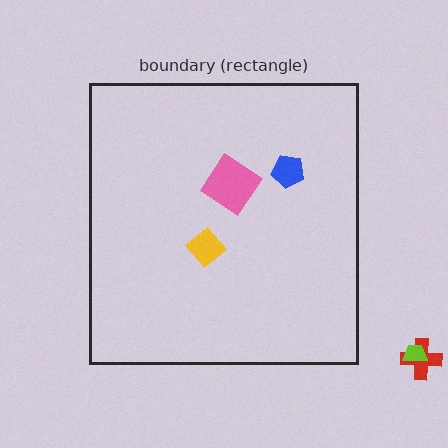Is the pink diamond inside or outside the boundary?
Inside.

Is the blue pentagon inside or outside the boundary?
Inside.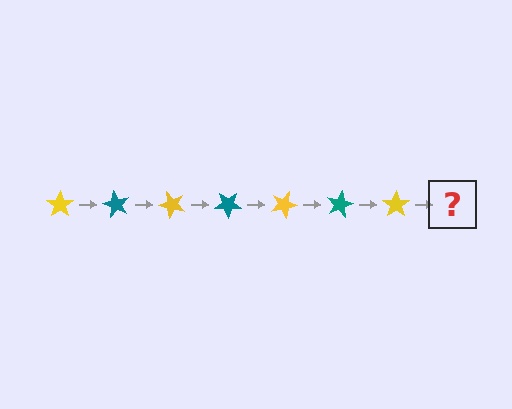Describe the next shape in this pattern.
It should be a teal star, rotated 420 degrees from the start.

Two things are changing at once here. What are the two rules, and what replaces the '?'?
The two rules are that it rotates 60 degrees each step and the color cycles through yellow and teal. The '?' should be a teal star, rotated 420 degrees from the start.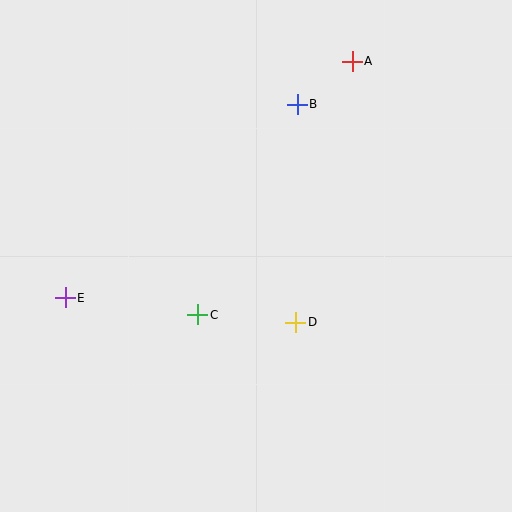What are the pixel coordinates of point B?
Point B is at (297, 104).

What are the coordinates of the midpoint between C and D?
The midpoint between C and D is at (247, 319).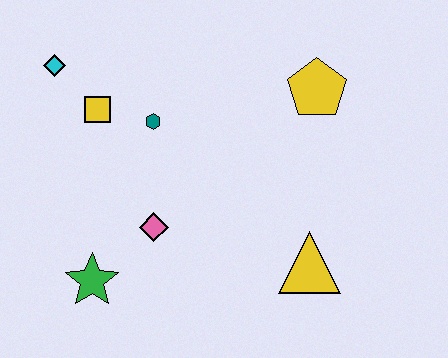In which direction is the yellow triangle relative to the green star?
The yellow triangle is to the right of the green star.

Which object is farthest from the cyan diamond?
The yellow triangle is farthest from the cyan diamond.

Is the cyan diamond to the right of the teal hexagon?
No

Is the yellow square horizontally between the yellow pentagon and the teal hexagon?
No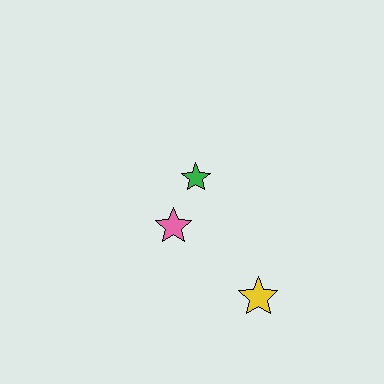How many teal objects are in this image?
There are no teal objects.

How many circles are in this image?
There are no circles.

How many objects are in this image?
There are 3 objects.